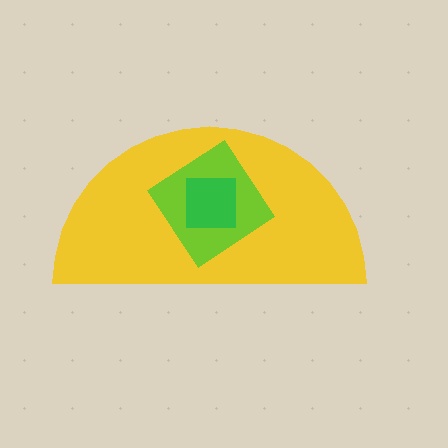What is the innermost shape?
The green square.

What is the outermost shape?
The yellow semicircle.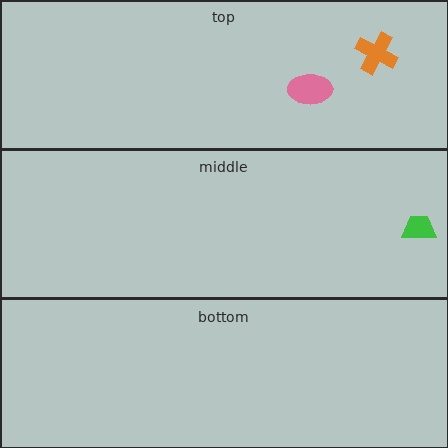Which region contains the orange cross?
The top region.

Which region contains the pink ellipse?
The top region.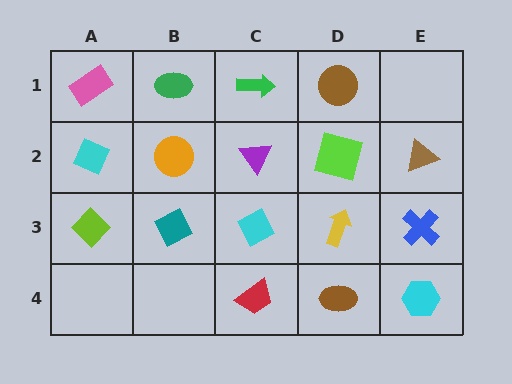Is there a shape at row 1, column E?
No, that cell is empty.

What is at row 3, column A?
A lime diamond.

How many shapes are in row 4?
3 shapes.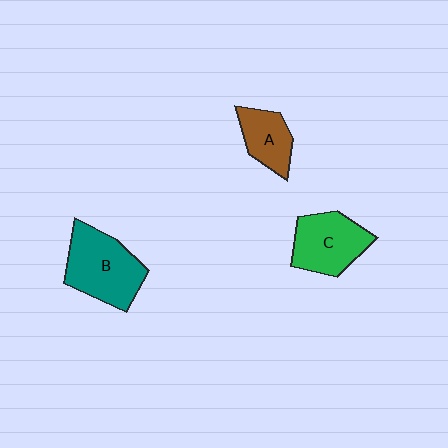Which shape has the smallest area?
Shape A (brown).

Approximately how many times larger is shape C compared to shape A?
Approximately 1.5 times.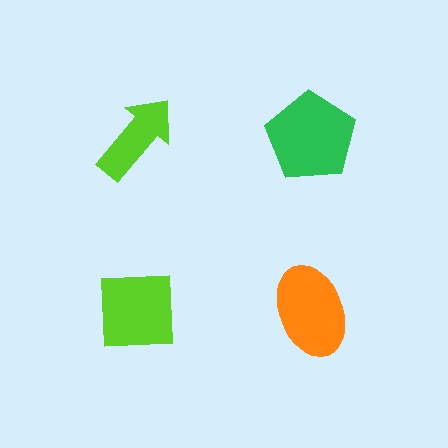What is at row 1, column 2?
A green pentagon.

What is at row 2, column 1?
A lime square.